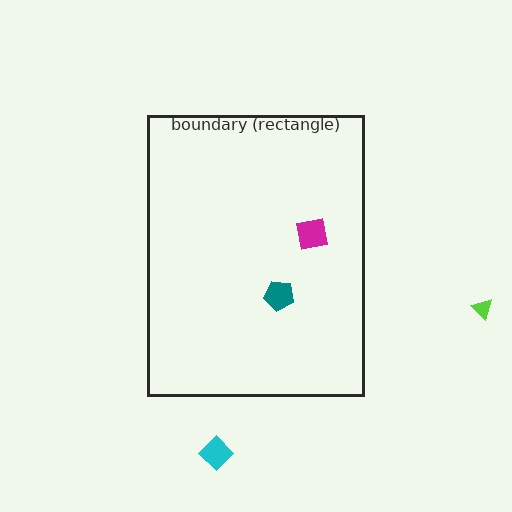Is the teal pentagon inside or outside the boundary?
Inside.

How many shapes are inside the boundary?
2 inside, 2 outside.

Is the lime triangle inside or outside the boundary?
Outside.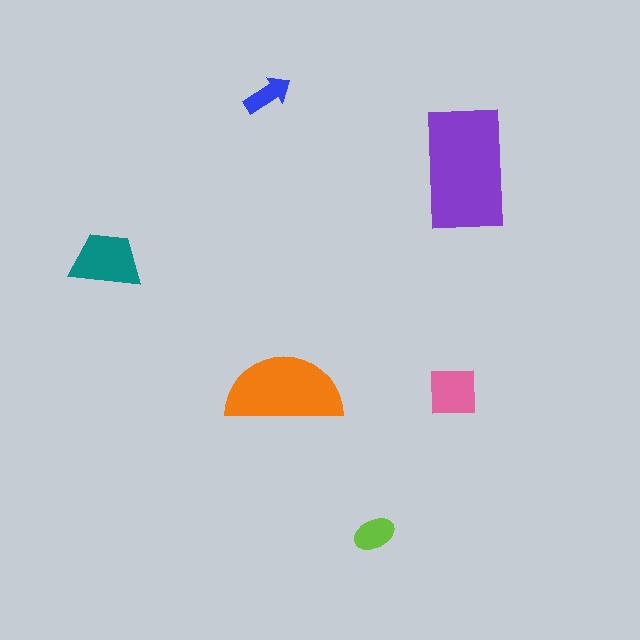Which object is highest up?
The blue arrow is topmost.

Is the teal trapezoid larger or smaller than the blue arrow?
Larger.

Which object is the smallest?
The blue arrow.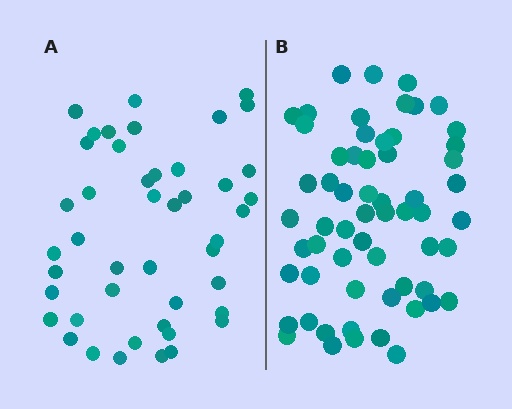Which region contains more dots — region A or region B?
Region B (the right region) has more dots.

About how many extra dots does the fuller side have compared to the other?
Region B has approximately 15 more dots than region A.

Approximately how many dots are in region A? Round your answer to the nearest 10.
About 40 dots. (The exact count is 45, which rounds to 40.)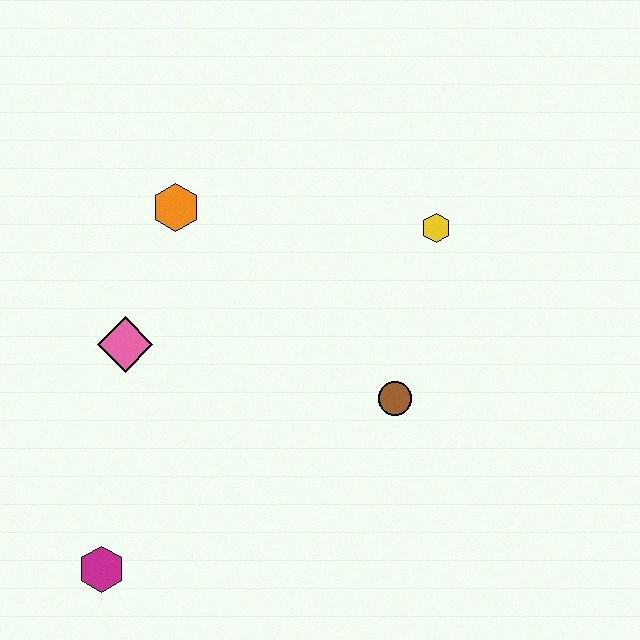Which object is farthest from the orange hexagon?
The magenta hexagon is farthest from the orange hexagon.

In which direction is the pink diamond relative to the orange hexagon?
The pink diamond is below the orange hexagon.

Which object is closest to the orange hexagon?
The pink diamond is closest to the orange hexagon.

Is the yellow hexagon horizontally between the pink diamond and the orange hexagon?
No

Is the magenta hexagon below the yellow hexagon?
Yes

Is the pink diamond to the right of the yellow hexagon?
No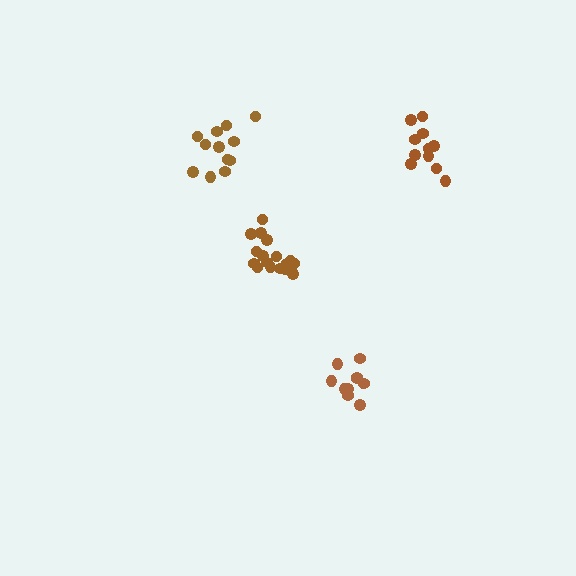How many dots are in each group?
Group 1: 17 dots, Group 2: 11 dots, Group 3: 11 dots, Group 4: 12 dots (51 total).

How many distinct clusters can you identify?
There are 4 distinct clusters.